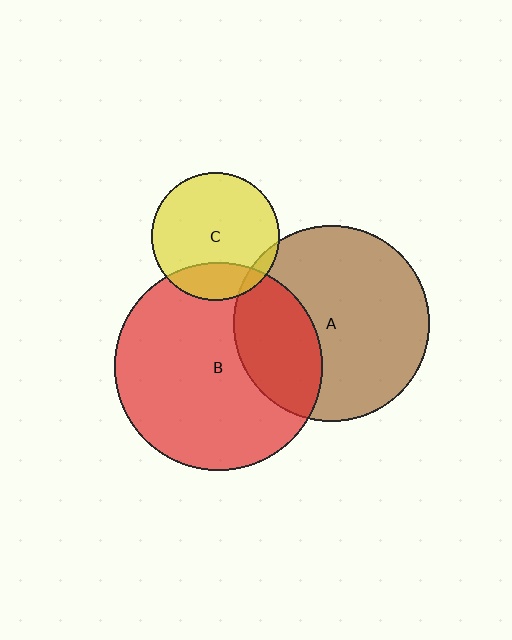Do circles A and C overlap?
Yes.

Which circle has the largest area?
Circle B (red).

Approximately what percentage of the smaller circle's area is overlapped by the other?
Approximately 5%.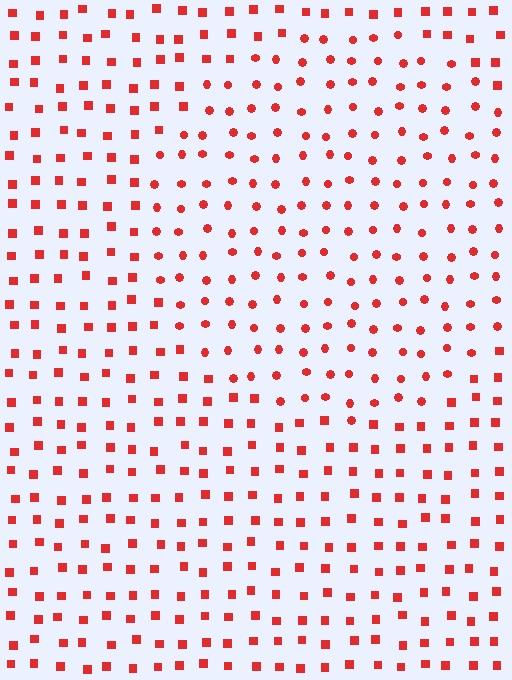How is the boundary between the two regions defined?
The boundary is defined by a change in element shape: circles inside vs. squares outside. All elements share the same color and spacing.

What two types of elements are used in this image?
The image uses circles inside the circle region and squares outside it.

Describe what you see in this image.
The image is filled with small red elements arranged in a uniform grid. A circle-shaped region contains circles, while the surrounding area contains squares. The boundary is defined purely by the change in element shape.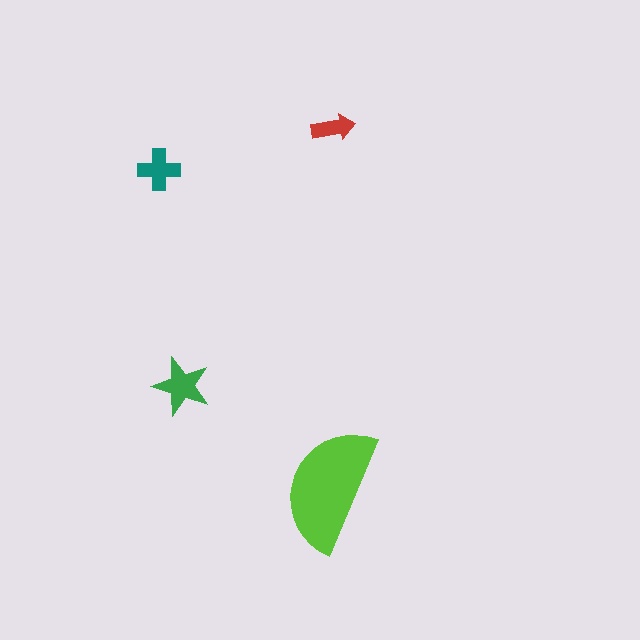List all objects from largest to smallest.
The lime semicircle, the green star, the teal cross, the red arrow.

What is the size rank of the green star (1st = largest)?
2nd.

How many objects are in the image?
There are 4 objects in the image.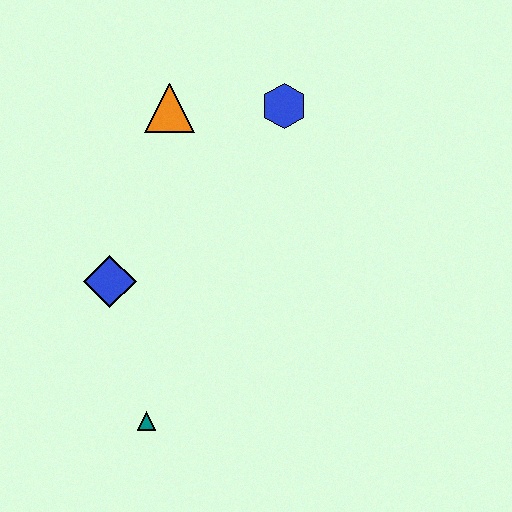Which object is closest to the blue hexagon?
The orange triangle is closest to the blue hexagon.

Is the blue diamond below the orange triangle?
Yes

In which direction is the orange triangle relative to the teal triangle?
The orange triangle is above the teal triangle.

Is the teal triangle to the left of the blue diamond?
No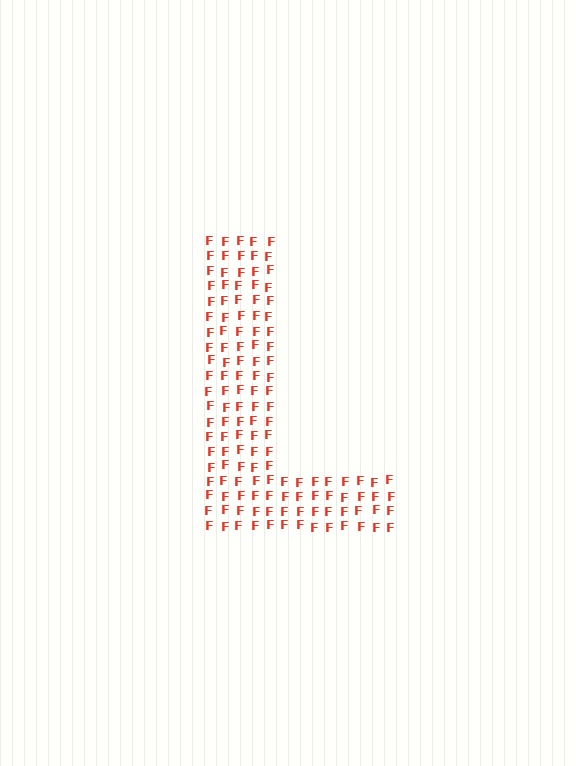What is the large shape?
The large shape is the letter L.